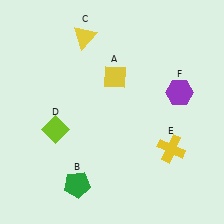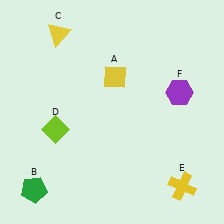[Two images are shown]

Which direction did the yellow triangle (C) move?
The yellow triangle (C) moved left.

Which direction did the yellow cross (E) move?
The yellow cross (E) moved down.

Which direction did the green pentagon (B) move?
The green pentagon (B) moved left.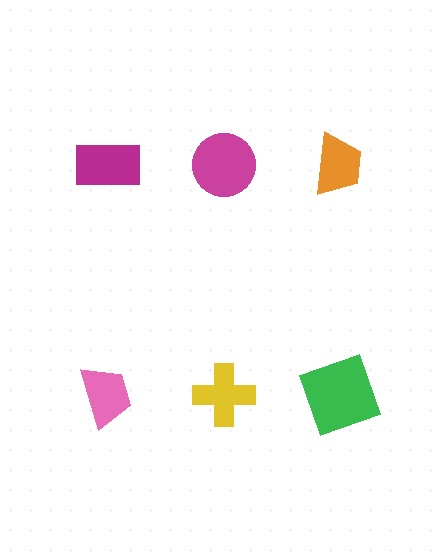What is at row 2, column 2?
A yellow cross.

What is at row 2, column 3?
A green square.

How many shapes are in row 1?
3 shapes.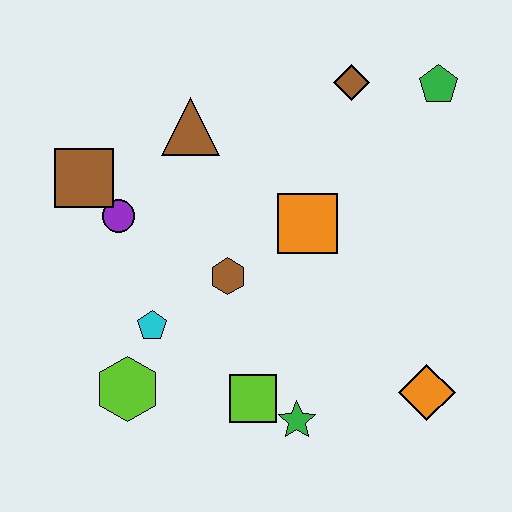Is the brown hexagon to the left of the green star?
Yes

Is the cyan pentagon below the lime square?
No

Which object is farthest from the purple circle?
The orange diamond is farthest from the purple circle.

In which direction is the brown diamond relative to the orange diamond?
The brown diamond is above the orange diamond.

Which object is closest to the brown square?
The purple circle is closest to the brown square.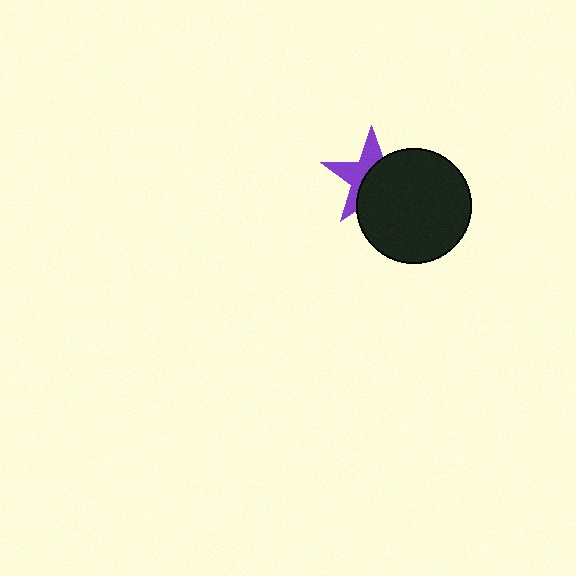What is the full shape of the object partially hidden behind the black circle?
The partially hidden object is a purple star.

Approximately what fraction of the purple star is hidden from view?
Roughly 56% of the purple star is hidden behind the black circle.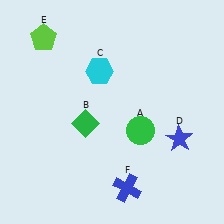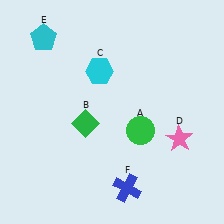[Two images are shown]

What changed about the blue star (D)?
In Image 1, D is blue. In Image 2, it changed to pink.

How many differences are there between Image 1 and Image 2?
There are 2 differences between the two images.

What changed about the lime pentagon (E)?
In Image 1, E is lime. In Image 2, it changed to cyan.